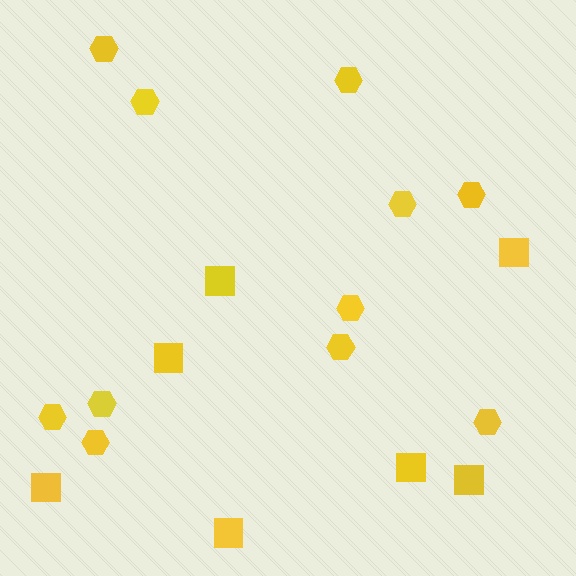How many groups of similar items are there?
There are 2 groups: one group of hexagons (11) and one group of squares (7).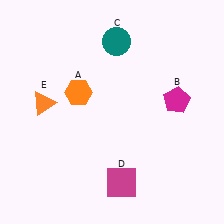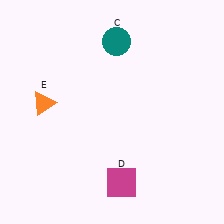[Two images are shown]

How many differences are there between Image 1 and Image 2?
There are 2 differences between the two images.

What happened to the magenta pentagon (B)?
The magenta pentagon (B) was removed in Image 2. It was in the top-right area of Image 1.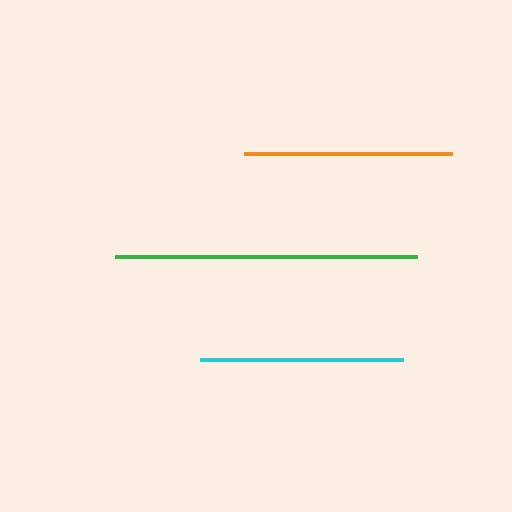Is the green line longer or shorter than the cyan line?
The green line is longer than the cyan line.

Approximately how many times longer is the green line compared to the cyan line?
The green line is approximately 1.5 times the length of the cyan line.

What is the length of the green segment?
The green segment is approximately 301 pixels long.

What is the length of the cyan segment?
The cyan segment is approximately 203 pixels long.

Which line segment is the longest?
The green line is the longest at approximately 301 pixels.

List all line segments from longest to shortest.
From longest to shortest: green, orange, cyan.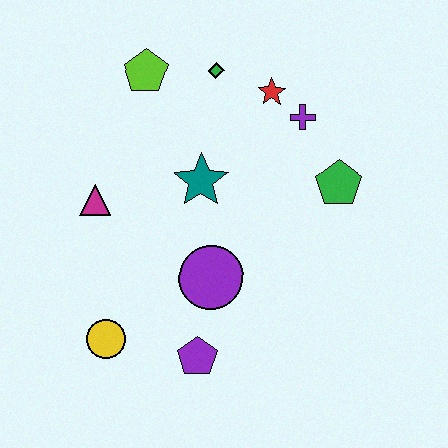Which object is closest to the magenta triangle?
The teal star is closest to the magenta triangle.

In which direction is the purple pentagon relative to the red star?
The purple pentagon is below the red star.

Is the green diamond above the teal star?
Yes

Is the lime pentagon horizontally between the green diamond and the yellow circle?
Yes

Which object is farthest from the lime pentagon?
The purple pentagon is farthest from the lime pentagon.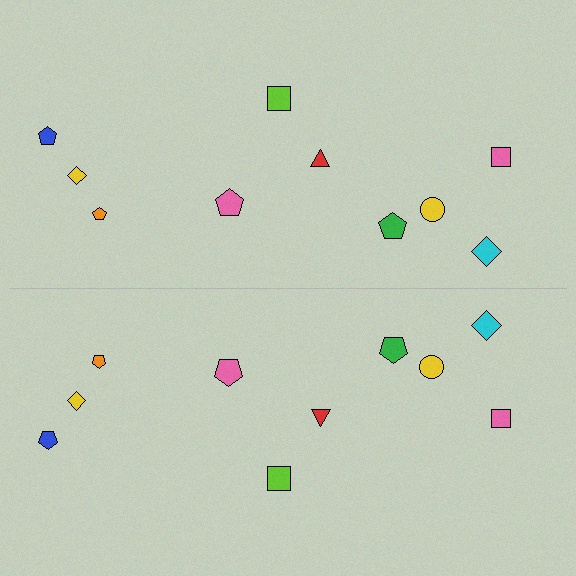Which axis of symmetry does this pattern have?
The pattern has a horizontal axis of symmetry running through the center of the image.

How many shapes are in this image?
There are 20 shapes in this image.